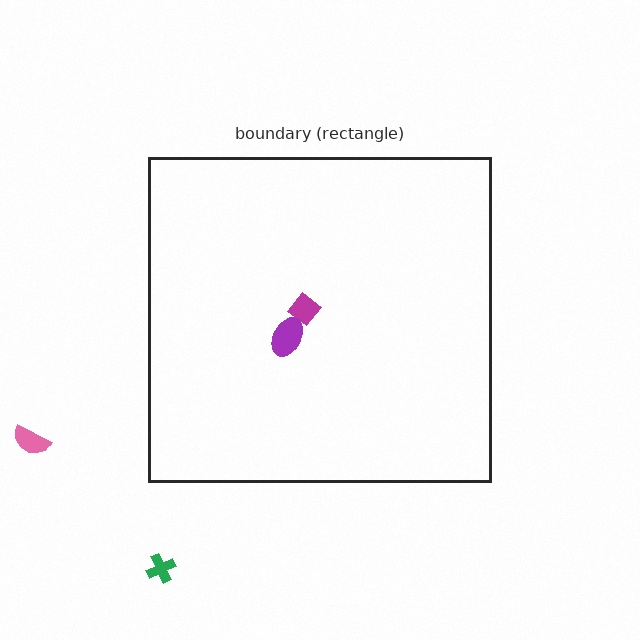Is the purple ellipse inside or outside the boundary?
Inside.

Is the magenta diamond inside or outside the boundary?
Inside.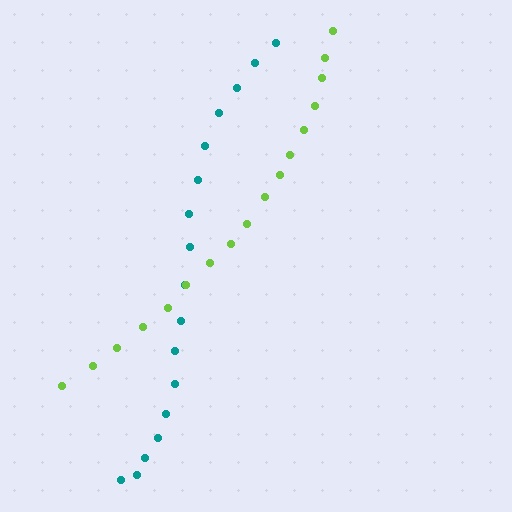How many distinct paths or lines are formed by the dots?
There are 2 distinct paths.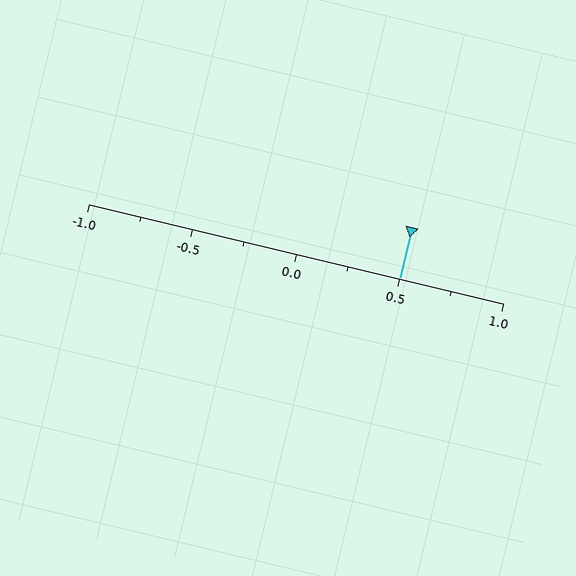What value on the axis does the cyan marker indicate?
The marker indicates approximately 0.5.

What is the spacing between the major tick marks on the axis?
The major ticks are spaced 0.5 apart.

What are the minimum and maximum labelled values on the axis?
The axis runs from -1.0 to 1.0.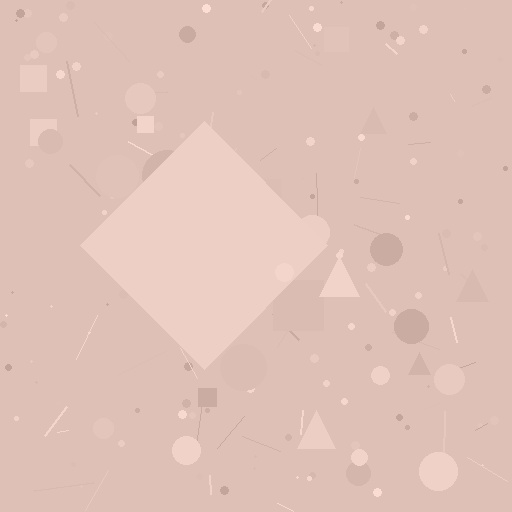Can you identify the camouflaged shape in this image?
The camouflaged shape is a diamond.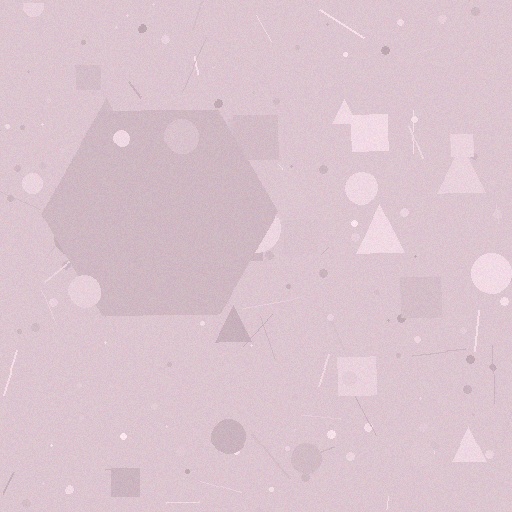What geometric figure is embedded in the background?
A hexagon is embedded in the background.